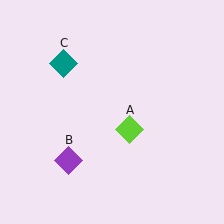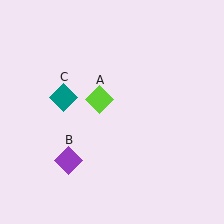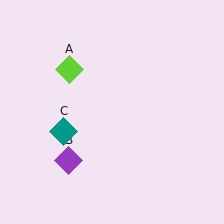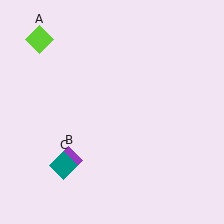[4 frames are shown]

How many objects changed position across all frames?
2 objects changed position: lime diamond (object A), teal diamond (object C).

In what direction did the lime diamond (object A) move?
The lime diamond (object A) moved up and to the left.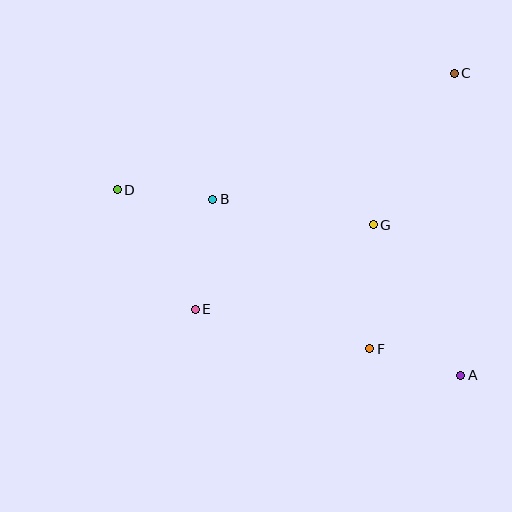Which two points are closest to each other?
Points A and F are closest to each other.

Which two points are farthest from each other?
Points A and D are farthest from each other.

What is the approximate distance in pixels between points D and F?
The distance between D and F is approximately 299 pixels.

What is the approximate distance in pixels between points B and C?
The distance between B and C is approximately 272 pixels.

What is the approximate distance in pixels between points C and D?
The distance between C and D is approximately 357 pixels.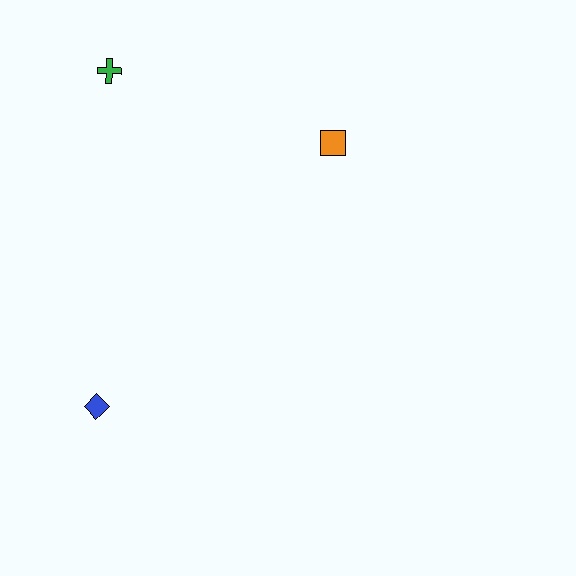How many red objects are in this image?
There are no red objects.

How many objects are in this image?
There are 3 objects.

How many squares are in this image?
There is 1 square.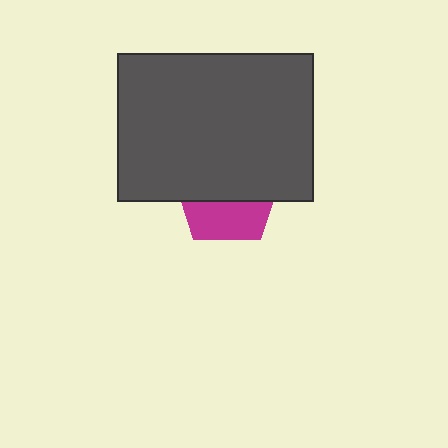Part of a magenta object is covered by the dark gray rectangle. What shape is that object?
It is a pentagon.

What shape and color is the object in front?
The object in front is a dark gray rectangle.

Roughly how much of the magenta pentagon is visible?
A small part of it is visible (roughly 39%).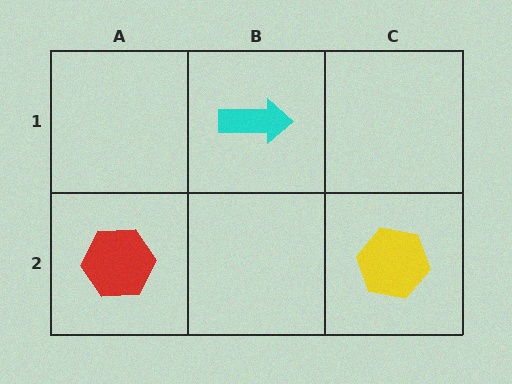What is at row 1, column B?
A cyan arrow.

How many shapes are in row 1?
1 shape.